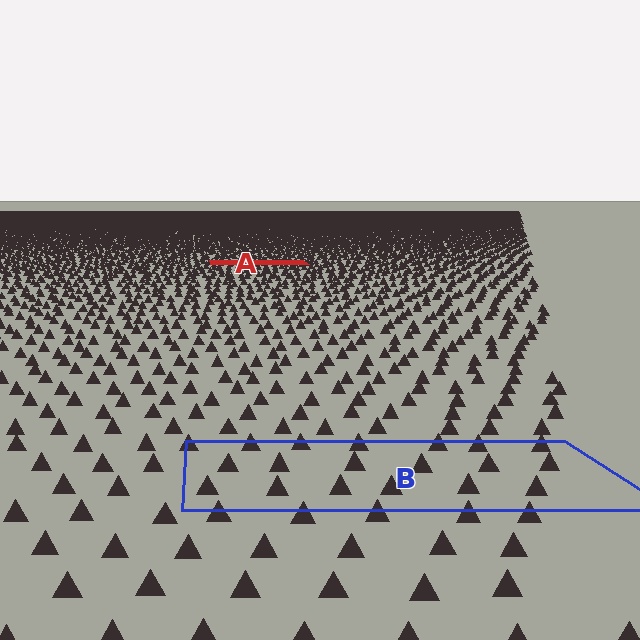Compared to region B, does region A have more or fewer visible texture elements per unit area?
Region A has more texture elements per unit area — they are packed more densely because it is farther away.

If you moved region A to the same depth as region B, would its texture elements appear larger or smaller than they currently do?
They would appear larger. At a closer depth, the same texture elements are projected at a bigger on-screen size.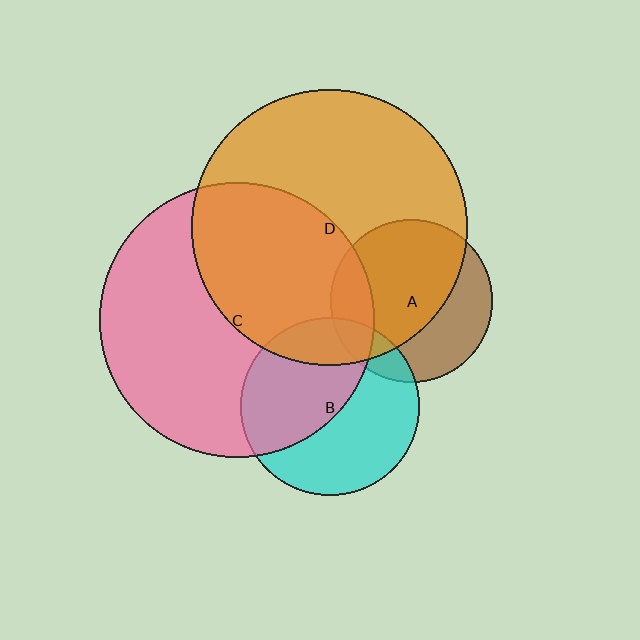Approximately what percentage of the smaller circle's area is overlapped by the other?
Approximately 65%.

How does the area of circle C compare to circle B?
Approximately 2.4 times.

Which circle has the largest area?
Circle D (orange).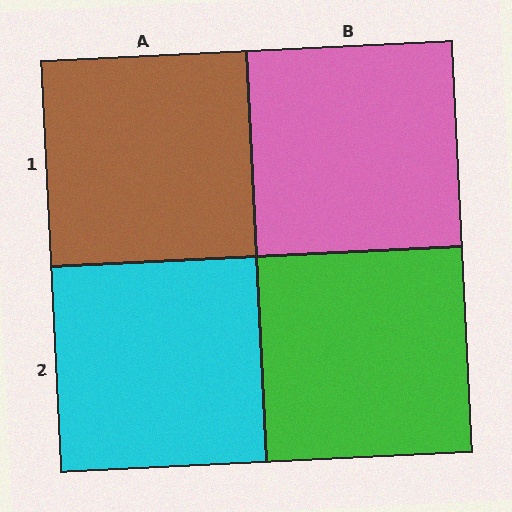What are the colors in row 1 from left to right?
Brown, pink.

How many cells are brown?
1 cell is brown.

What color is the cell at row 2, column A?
Cyan.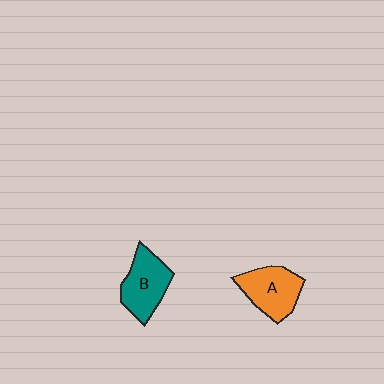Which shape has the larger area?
Shape A (orange).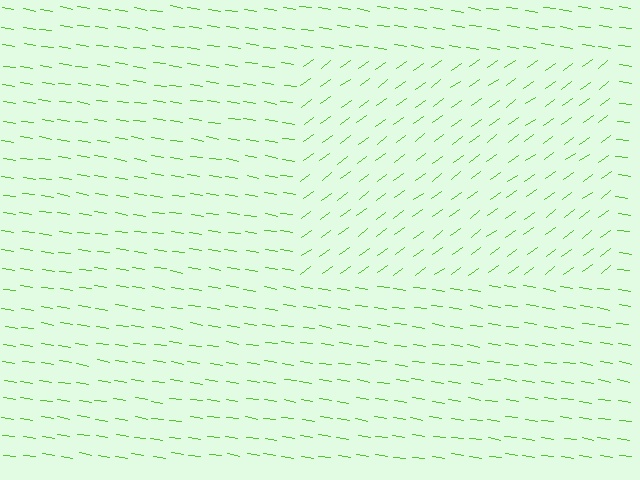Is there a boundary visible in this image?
Yes, there is a texture boundary formed by a change in line orientation.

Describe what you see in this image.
The image is filled with small lime line segments. A rectangle region in the image has lines oriented differently from the surrounding lines, creating a visible texture boundary.